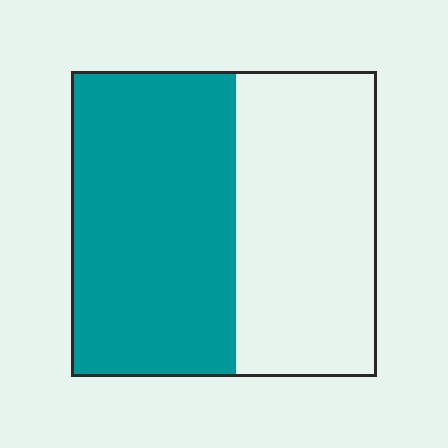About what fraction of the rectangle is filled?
About one half (1/2).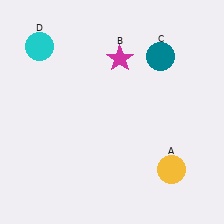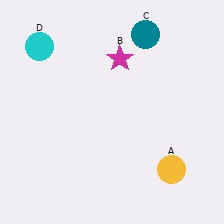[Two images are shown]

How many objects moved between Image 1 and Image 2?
1 object moved between the two images.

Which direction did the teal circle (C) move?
The teal circle (C) moved up.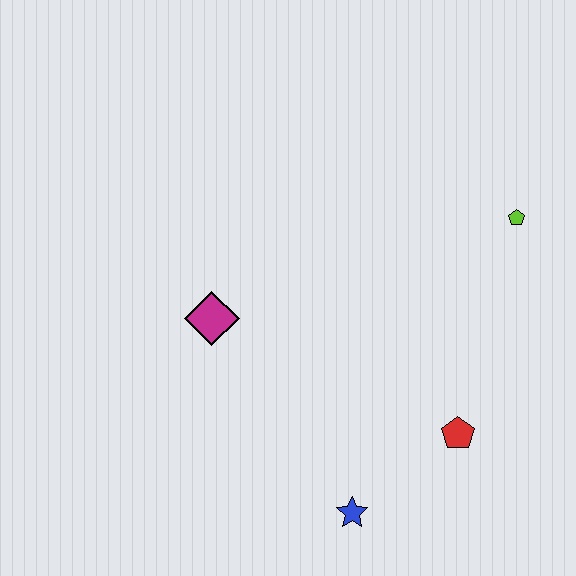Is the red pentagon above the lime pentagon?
No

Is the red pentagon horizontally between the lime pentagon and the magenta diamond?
Yes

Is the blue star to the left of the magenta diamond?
No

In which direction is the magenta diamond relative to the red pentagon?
The magenta diamond is to the left of the red pentagon.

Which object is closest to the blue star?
The red pentagon is closest to the blue star.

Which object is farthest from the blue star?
The lime pentagon is farthest from the blue star.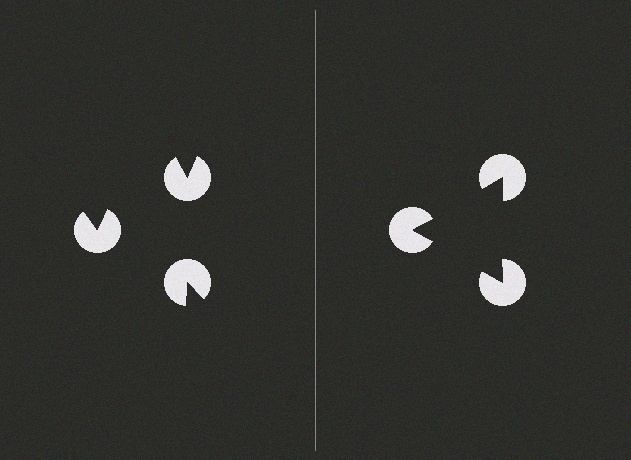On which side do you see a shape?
An illusory triangle appears on the right side. On the left side the wedge cuts are rotated, so no coherent shape forms.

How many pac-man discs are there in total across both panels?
6 — 3 on each side.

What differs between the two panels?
The pac-man discs are positioned identically on both sides; only the wedge orientations differ. On the right they align to a triangle; on the left they are misaligned.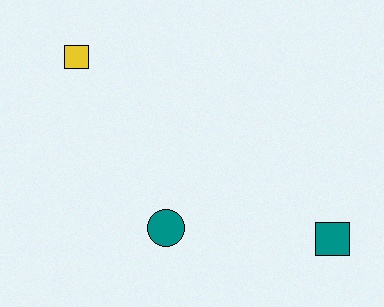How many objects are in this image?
There are 3 objects.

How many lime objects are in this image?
There are no lime objects.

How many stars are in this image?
There are no stars.